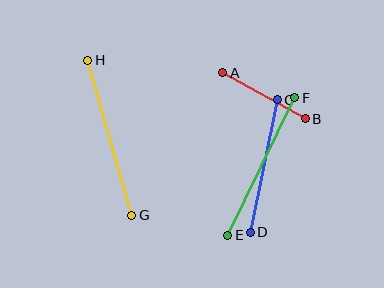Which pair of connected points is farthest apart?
Points G and H are farthest apart.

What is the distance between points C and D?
The distance is approximately 135 pixels.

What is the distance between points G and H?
The distance is approximately 161 pixels.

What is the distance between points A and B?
The distance is approximately 95 pixels.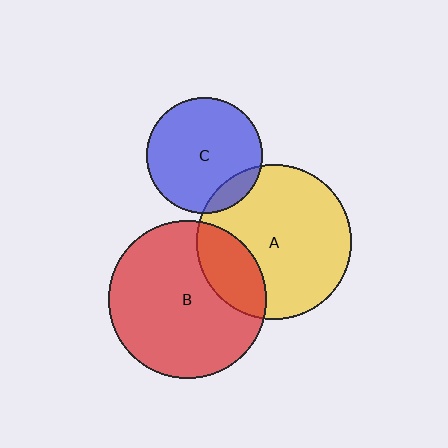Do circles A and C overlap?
Yes.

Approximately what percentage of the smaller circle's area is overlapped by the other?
Approximately 10%.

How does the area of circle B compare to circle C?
Approximately 1.9 times.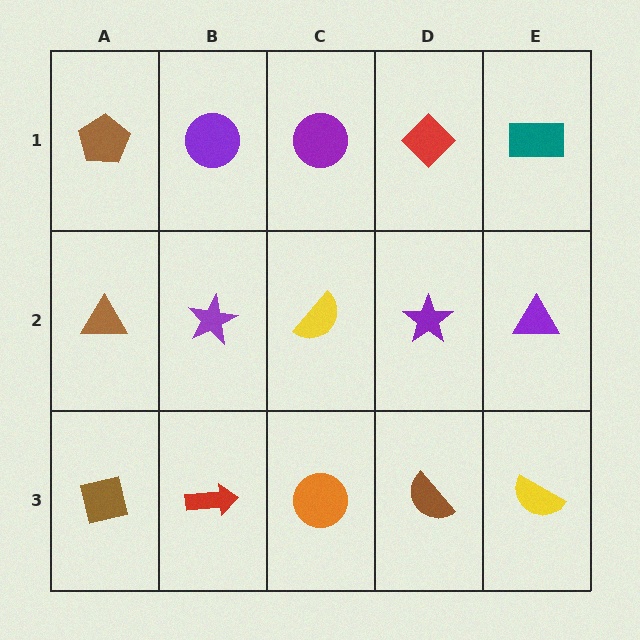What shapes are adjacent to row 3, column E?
A purple triangle (row 2, column E), a brown semicircle (row 3, column D).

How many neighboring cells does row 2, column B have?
4.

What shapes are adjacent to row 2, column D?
A red diamond (row 1, column D), a brown semicircle (row 3, column D), a yellow semicircle (row 2, column C), a purple triangle (row 2, column E).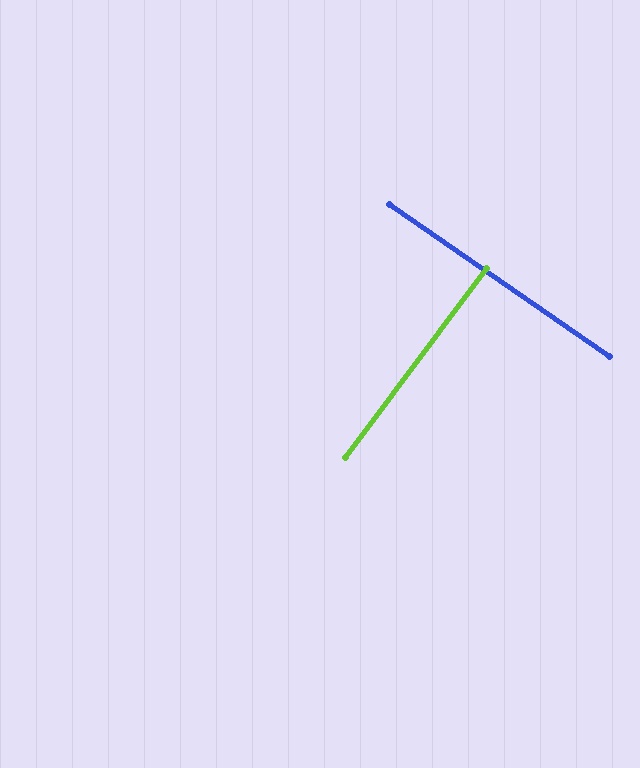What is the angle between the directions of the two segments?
Approximately 88 degrees.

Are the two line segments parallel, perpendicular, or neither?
Perpendicular — they meet at approximately 88°.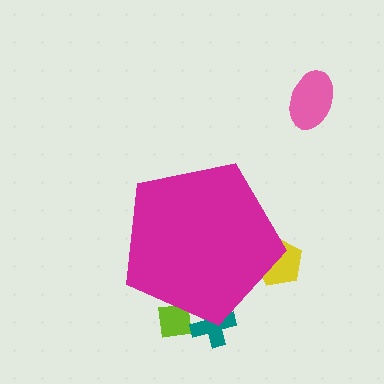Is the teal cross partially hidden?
Yes, the teal cross is partially hidden behind the magenta pentagon.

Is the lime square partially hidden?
Yes, the lime square is partially hidden behind the magenta pentagon.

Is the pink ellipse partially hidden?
No, the pink ellipse is fully visible.